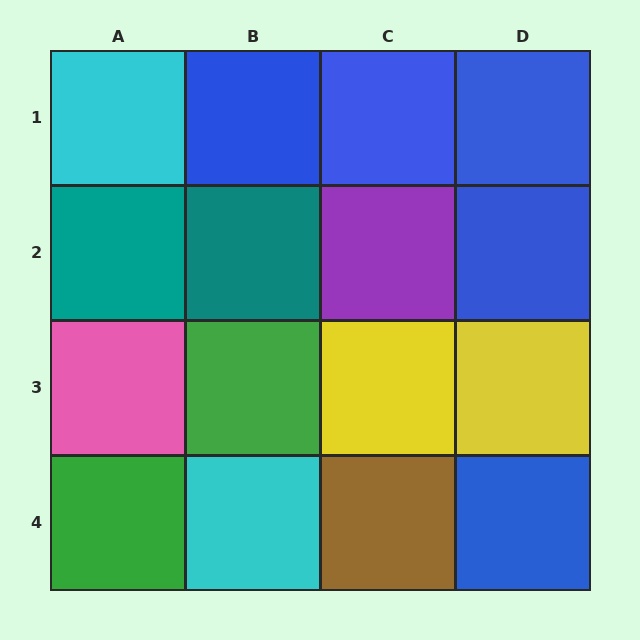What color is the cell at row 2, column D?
Blue.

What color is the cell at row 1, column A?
Cyan.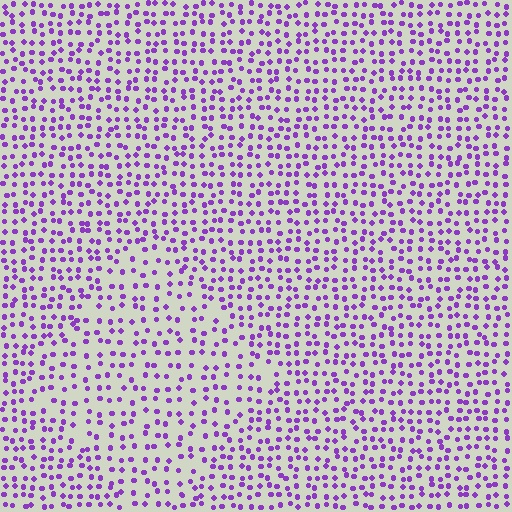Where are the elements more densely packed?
The elements are more densely packed outside the diamond boundary.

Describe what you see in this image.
The image contains small purple elements arranged at two different densities. A diamond-shaped region is visible where the elements are less densely packed than the surrounding area.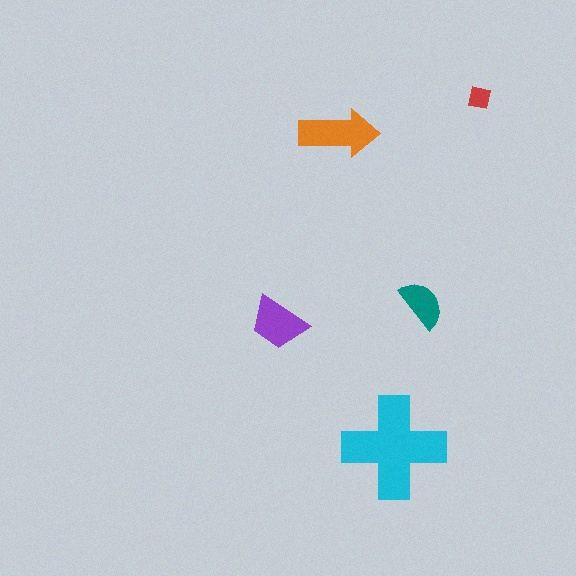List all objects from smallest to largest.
The red square, the teal semicircle, the purple trapezoid, the orange arrow, the cyan cross.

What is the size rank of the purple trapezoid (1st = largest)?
3rd.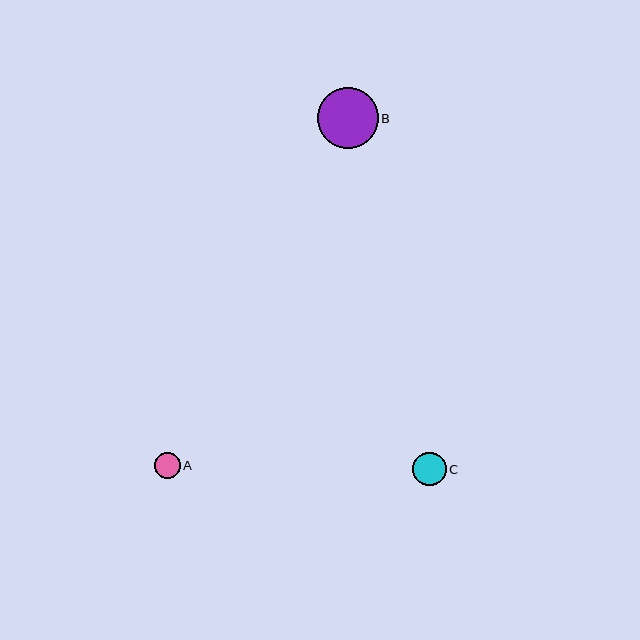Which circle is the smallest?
Circle A is the smallest with a size of approximately 26 pixels.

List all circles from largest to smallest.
From largest to smallest: B, C, A.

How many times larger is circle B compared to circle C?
Circle B is approximately 1.8 times the size of circle C.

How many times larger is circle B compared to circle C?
Circle B is approximately 1.8 times the size of circle C.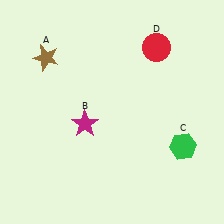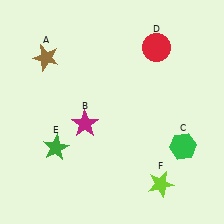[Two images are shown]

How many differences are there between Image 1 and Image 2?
There are 2 differences between the two images.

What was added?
A green star (E), a lime star (F) were added in Image 2.